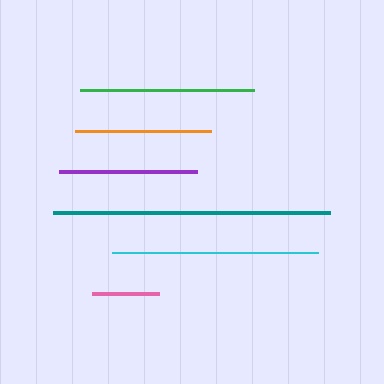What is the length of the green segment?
The green segment is approximately 175 pixels long.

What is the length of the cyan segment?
The cyan segment is approximately 206 pixels long.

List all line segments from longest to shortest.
From longest to shortest: teal, cyan, green, purple, orange, pink.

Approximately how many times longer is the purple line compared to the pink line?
The purple line is approximately 2.1 times the length of the pink line.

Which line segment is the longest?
The teal line is the longest at approximately 277 pixels.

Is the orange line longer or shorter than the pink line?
The orange line is longer than the pink line.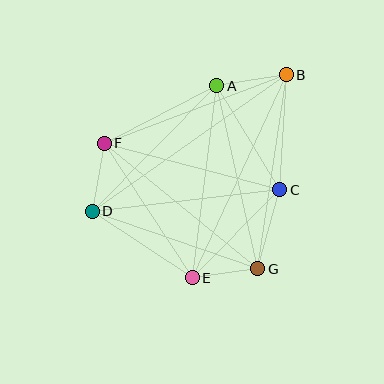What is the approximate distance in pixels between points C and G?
The distance between C and G is approximately 82 pixels.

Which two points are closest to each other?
Points E and G are closest to each other.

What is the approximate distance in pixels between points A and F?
The distance between A and F is approximately 126 pixels.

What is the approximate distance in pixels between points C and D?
The distance between C and D is approximately 189 pixels.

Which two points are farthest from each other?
Points B and D are farthest from each other.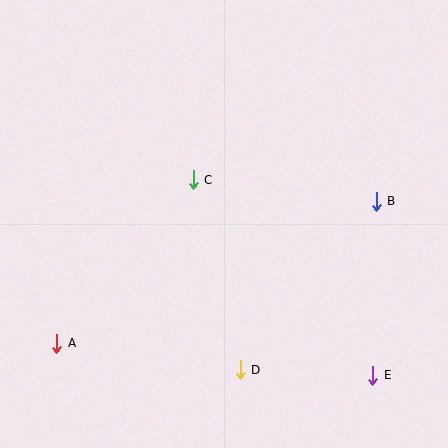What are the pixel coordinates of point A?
Point A is at (57, 343).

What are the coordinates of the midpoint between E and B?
The midpoint between E and B is at (374, 288).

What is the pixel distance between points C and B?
The distance between C and B is 184 pixels.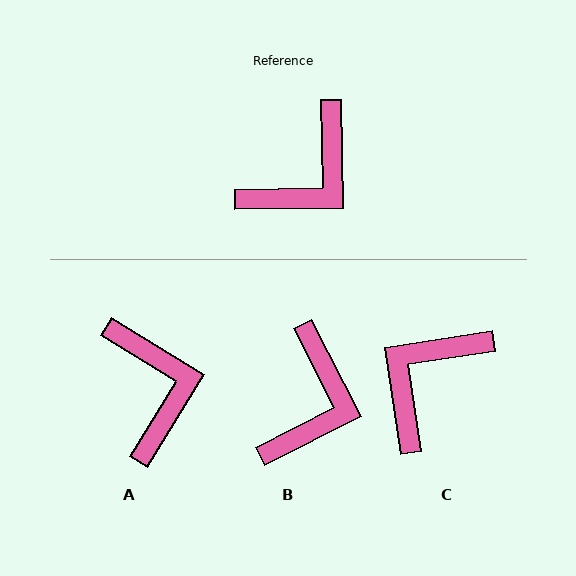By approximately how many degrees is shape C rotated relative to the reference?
Approximately 172 degrees clockwise.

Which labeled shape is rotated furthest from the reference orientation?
C, about 172 degrees away.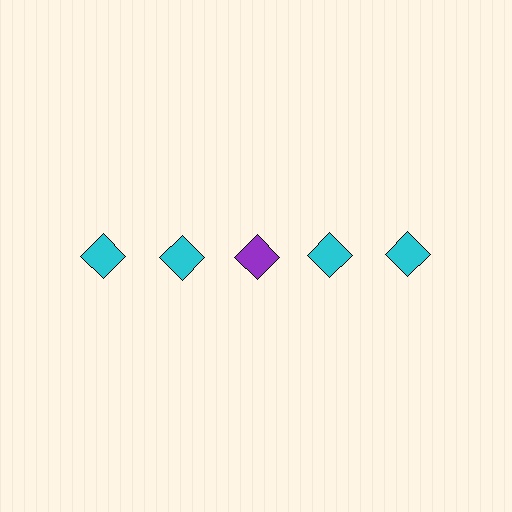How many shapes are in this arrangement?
There are 5 shapes arranged in a grid pattern.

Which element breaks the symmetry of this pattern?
The purple diamond in the top row, center column breaks the symmetry. All other shapes are cyan diamonds.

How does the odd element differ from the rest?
It has a different color: purple instead of cyan.